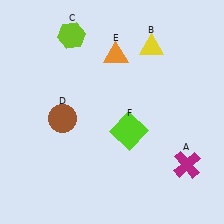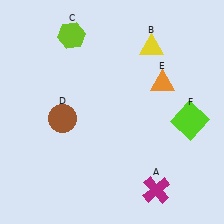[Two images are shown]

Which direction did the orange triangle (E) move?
The orange triangle (E) moved right.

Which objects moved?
The objects that moved are: the magenta cross (A), the orange triangle (E), the lime square (F).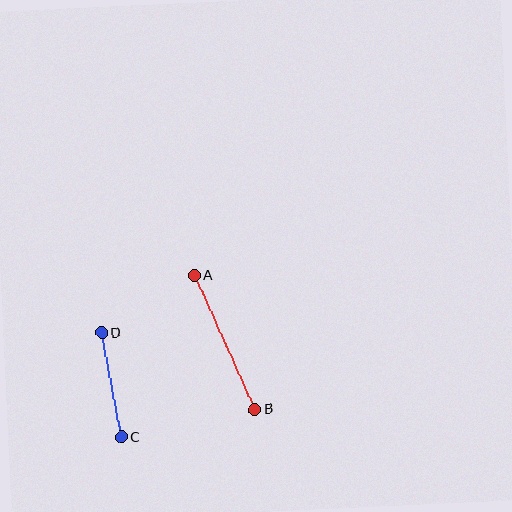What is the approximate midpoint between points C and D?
The midpoint is at approximately (112, 385) pixels.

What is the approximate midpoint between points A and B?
The midpoint is at approximately (224, 343) pixels.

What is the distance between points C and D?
The distance is approximately 107 pixels.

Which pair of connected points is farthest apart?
Points A and B are farthest apart.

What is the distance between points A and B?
The distance is approximately 147 pixels.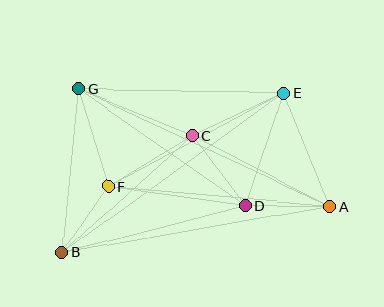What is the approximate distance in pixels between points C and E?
The distance between C and E is approximately 101 pixels.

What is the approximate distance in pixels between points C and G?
The distance between C and G is approximately 123 pixels.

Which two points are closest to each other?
Points B and F are closest to each other.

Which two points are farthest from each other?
Points A and G are farthest from each other.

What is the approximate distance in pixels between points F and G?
The distance between F and G is approximately 102 pixels.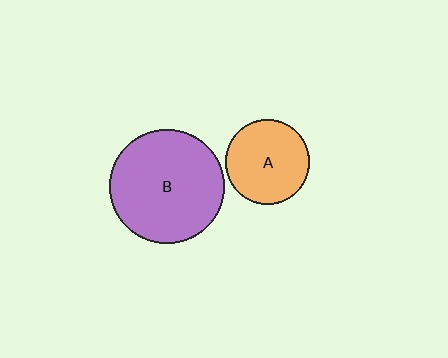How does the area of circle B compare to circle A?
Approximately 1.8 times.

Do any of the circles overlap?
No, none of the circles overlap.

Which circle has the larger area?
Circle B (purple).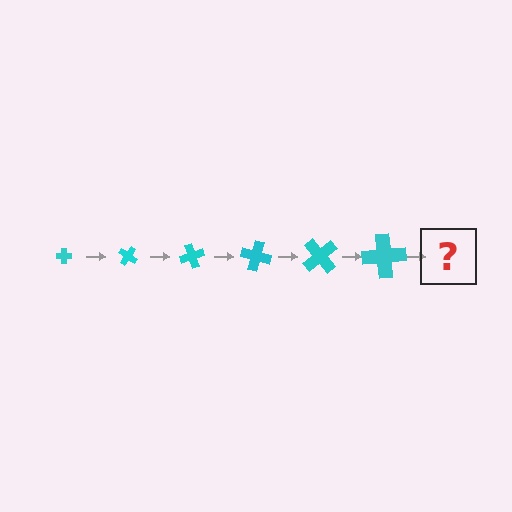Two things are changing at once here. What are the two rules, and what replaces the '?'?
The two rules are that the cross grows larger each step and it rotates 35 degrees each step. The '?' should be a cross, larger than the previous one and rotated 210 degrees from the start.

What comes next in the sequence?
The next element should be a cross, larger than the previous one and rotated 210 degrees from the start.